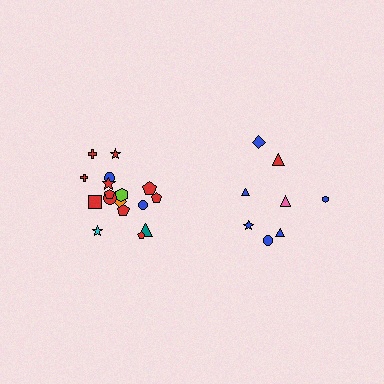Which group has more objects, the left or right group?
The left group.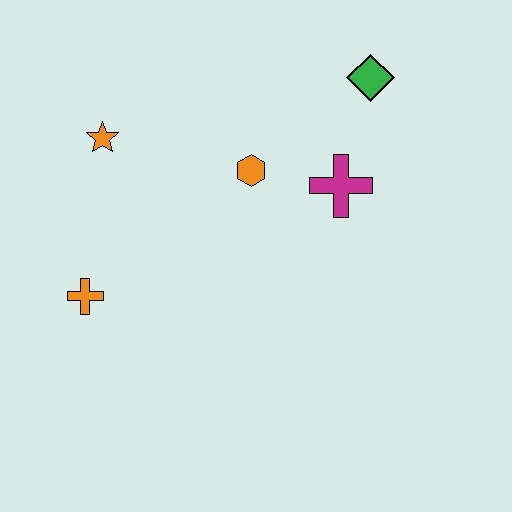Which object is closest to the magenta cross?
The orange hexagon is closest to the magenta cross.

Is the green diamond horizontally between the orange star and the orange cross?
No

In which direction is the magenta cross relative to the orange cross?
The magenta cross is to the right of the orange cross.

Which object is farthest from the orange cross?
The green diamond is farthest from the orange cross.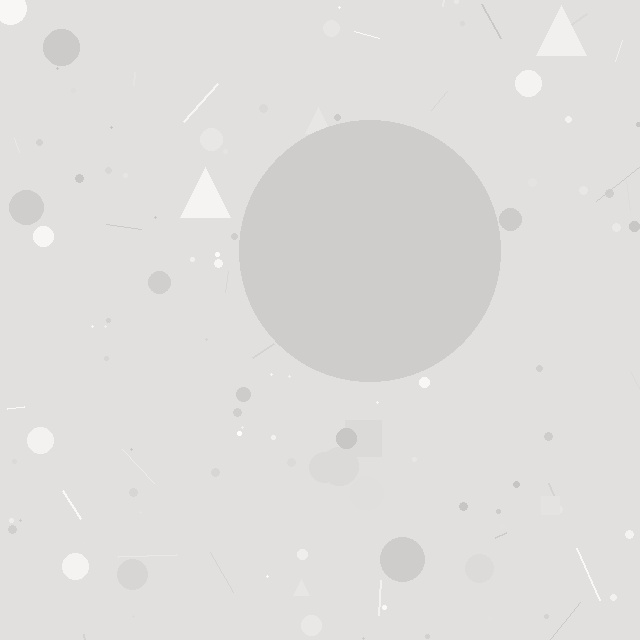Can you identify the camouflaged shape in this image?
The camouflaged shape is a circle.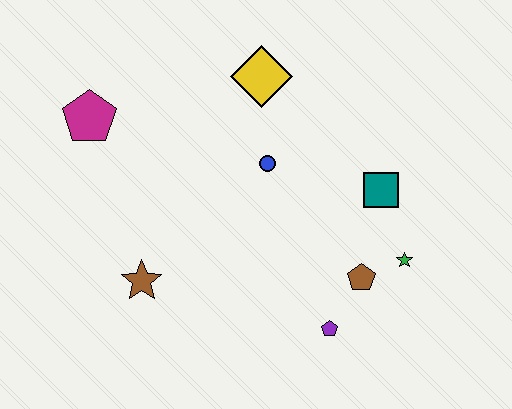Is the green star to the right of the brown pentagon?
Yes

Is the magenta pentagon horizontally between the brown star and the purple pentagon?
No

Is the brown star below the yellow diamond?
Yes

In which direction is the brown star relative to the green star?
The brown star is to the left of the green star.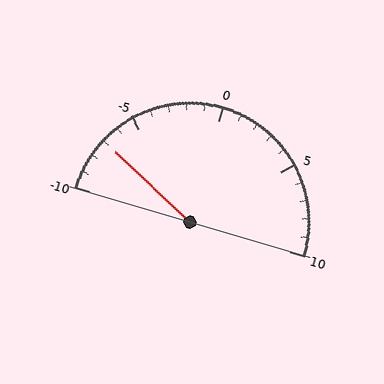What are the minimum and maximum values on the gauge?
The gauge ranges from -10 to 10.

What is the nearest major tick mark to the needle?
The nearest major tick mark is -5.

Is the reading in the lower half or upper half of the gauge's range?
The reading is in the lower half of the range (-10 to 10).